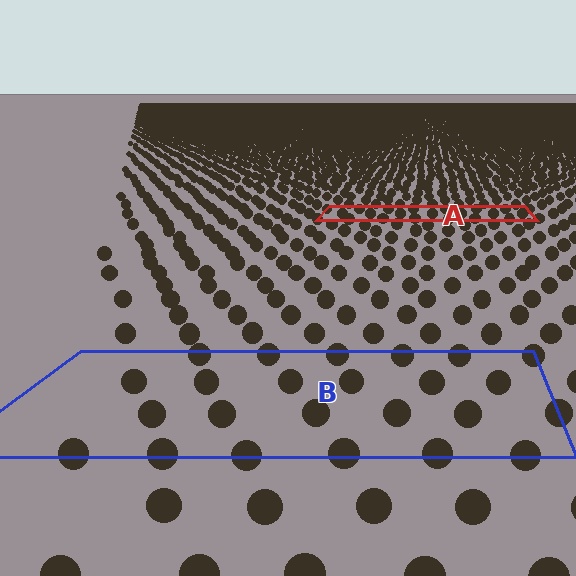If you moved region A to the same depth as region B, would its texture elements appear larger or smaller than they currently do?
They would appear larger. At a closer depth, the same texture elements are projected at a bigger on-screen size.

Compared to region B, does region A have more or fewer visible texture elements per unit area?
Region A has more texture elements per unit area — they are packed more densely because it is farther away.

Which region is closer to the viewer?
Region B is closer. The texture elements there are larger and more spread out.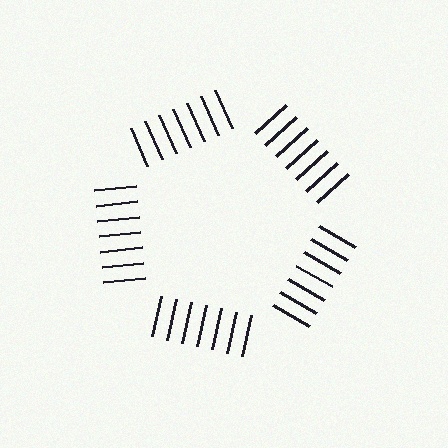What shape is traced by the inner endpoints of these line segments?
An illusory pentagon — the line segments terminate on its edges but no continuous stroke is drawn.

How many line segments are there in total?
35 — 7 along each of the 5 edges.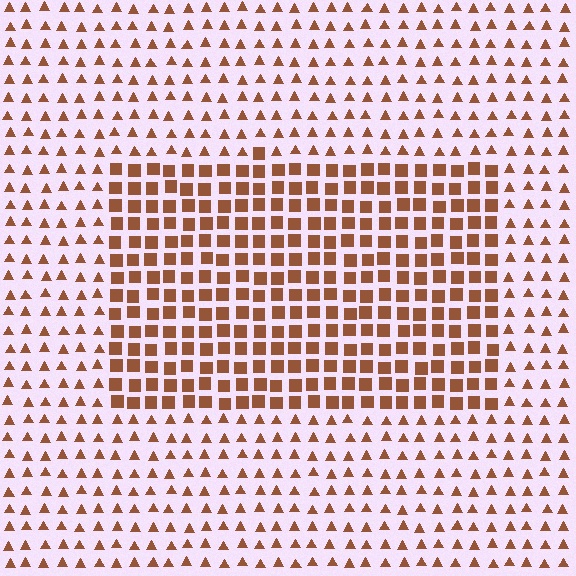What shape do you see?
I see a rectangle.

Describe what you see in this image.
The image is filled with small brown elements arranged in a uniform grid. A rectangle-shaped region contains squares, while the surrounding area contains triangles. The boundary is defined purely by the change in element shape.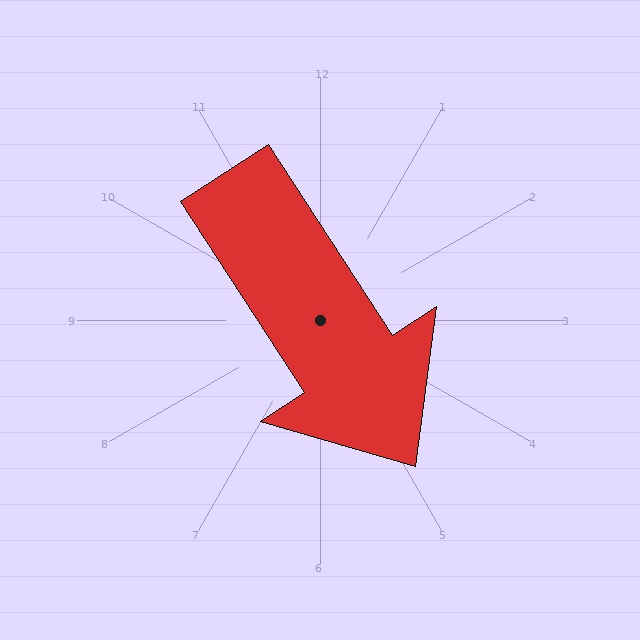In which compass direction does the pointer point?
Southeast.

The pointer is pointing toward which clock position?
Roughly 5 o'clock.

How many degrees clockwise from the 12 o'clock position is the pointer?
Approximately 147 degrees.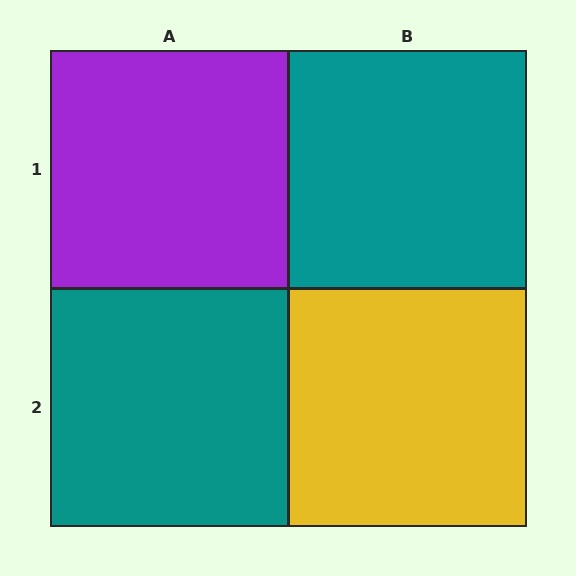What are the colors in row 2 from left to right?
Teal, yellow.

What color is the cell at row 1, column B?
Teal.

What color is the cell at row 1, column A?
Purple.